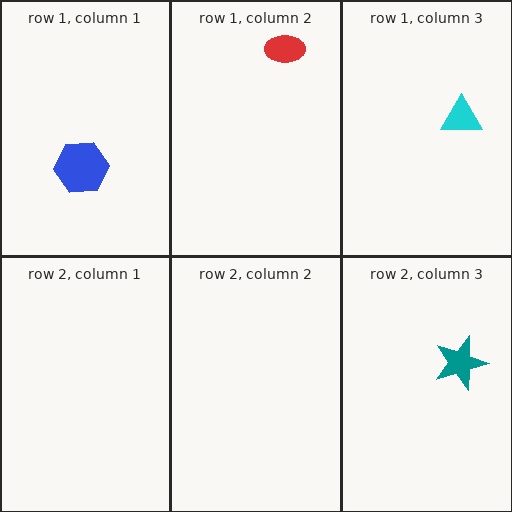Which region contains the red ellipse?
The row 1, column 2 region.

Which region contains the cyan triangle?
The row 1, column 3 region.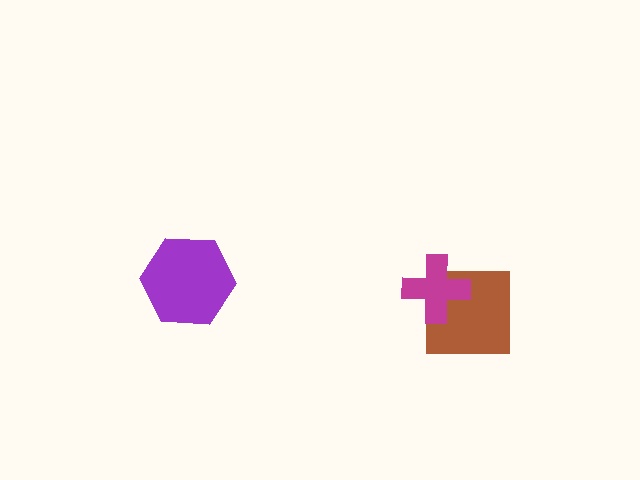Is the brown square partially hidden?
Yes, it is partially covered by another shape.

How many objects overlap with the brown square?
1 object overlaps with the brown square.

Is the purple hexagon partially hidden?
No, no other shape covers it.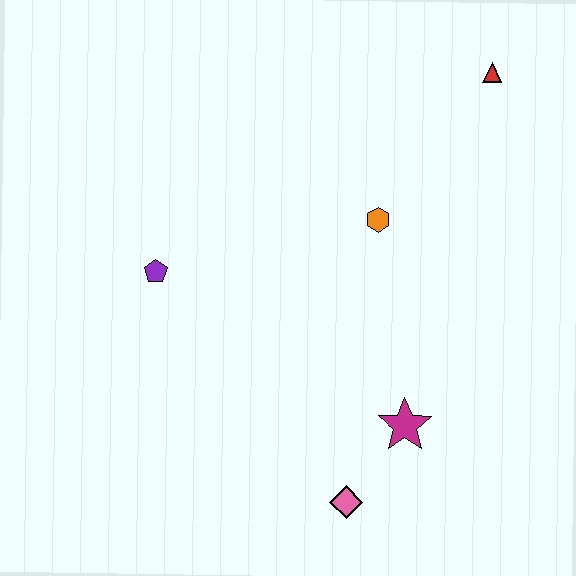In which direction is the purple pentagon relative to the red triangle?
The purple pentagon is to the left of the red triangle.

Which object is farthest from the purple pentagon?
The red triangle is farthest from the purple pentagon.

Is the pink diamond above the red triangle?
No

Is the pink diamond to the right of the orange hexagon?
No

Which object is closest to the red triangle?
The orange hexagon is closest to the red triangle.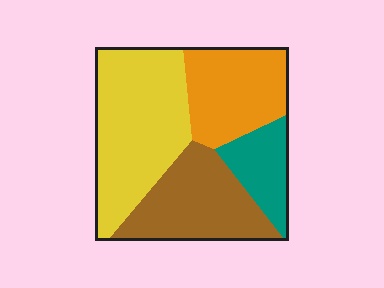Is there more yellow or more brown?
Yellow.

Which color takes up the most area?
Yellow, at roughly 40%.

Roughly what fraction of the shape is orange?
Orange covers 24% of the shape.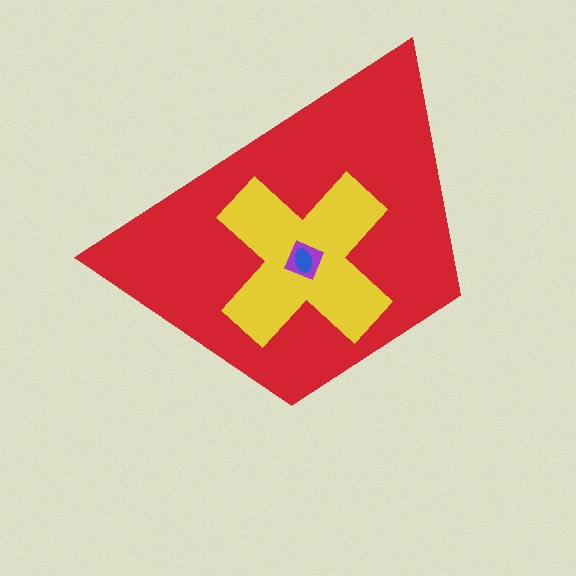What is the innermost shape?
The blue ellipse.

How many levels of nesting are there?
4.